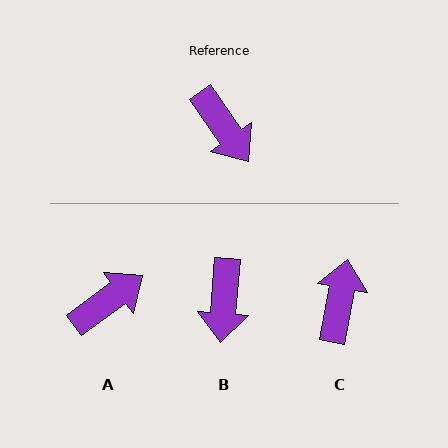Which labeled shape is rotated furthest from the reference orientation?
C, about 134 degrees away.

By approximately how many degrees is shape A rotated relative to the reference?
Approximately 91 degrees counter-clockwise.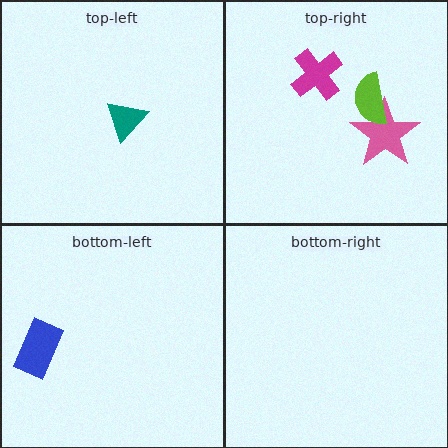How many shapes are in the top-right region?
3.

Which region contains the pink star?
The top-right region.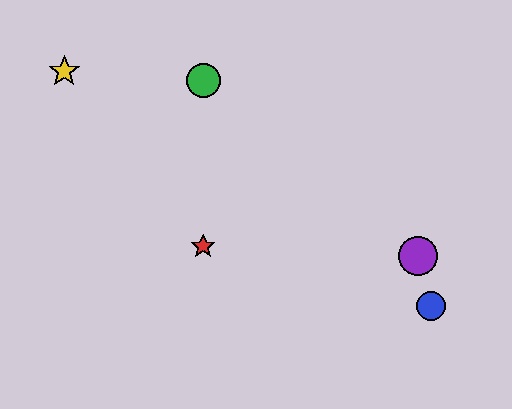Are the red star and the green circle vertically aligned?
Yes, both are at x≈203.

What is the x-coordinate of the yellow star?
The yellow star is at x≈64.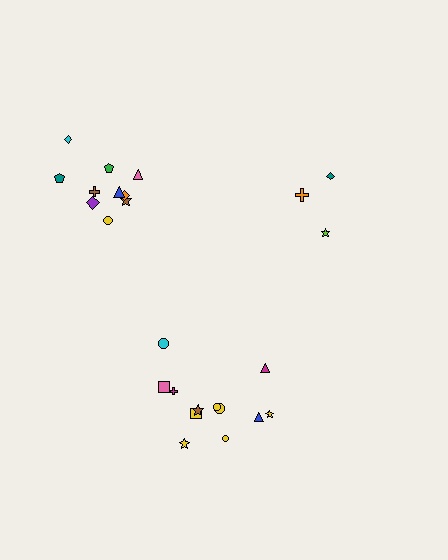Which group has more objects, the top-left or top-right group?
The top-left group.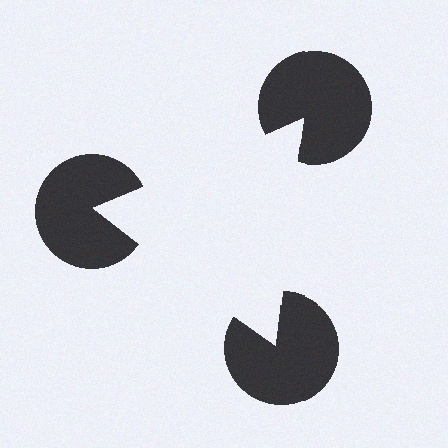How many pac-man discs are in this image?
There are 3 — one at each vertex of the illusory triangle.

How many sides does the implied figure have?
3 sides.